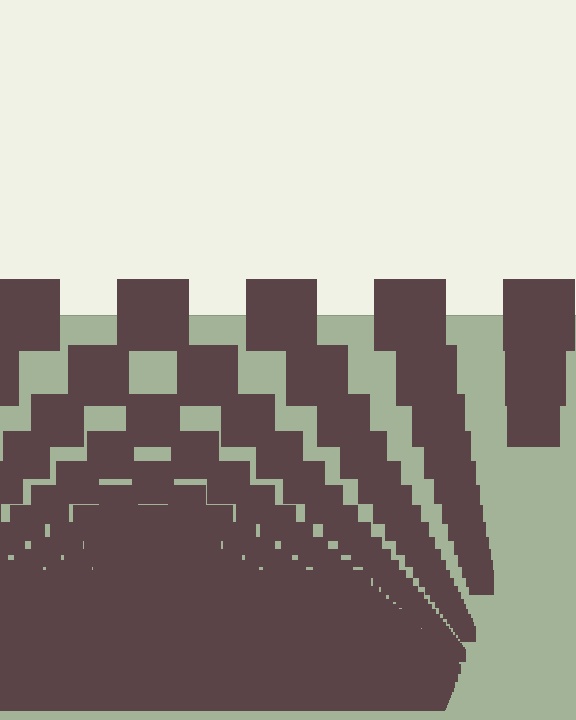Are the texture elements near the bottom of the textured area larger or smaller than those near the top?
Smaller. The gradient is inverted — elements near the bottom are smaller and denser.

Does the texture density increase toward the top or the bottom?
Density increases toward the bottom.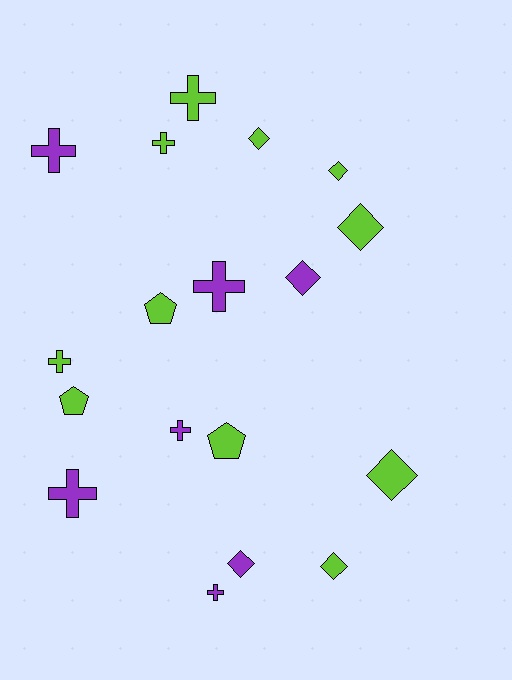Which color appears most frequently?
Lime, with 11 objects.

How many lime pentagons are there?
There are 3 lime pentagons.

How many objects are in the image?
There are 18 objects.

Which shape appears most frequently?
Cross, with 8 objects.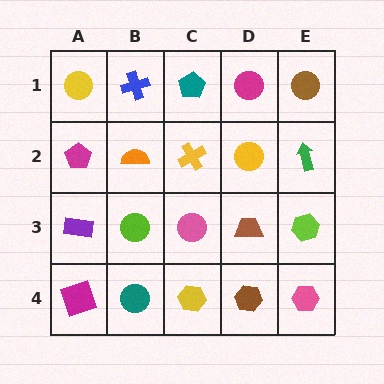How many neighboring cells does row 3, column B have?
4.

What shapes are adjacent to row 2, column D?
A magenta circle (row 1, column D), a brown trapezoid (row 3, column D), a yellow cross (row 2, column C), a green arrow (row 2, column E).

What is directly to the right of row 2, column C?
A yellow circle.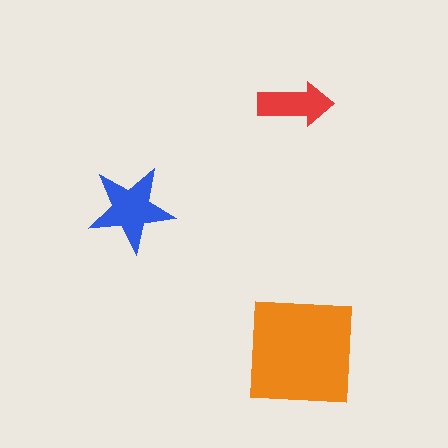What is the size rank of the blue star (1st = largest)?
2nd.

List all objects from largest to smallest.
The orange square, the blue star, the red arrow.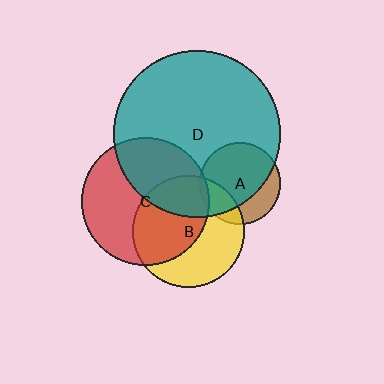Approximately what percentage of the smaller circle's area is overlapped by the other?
Approximately 70%.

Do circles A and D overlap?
Yes.